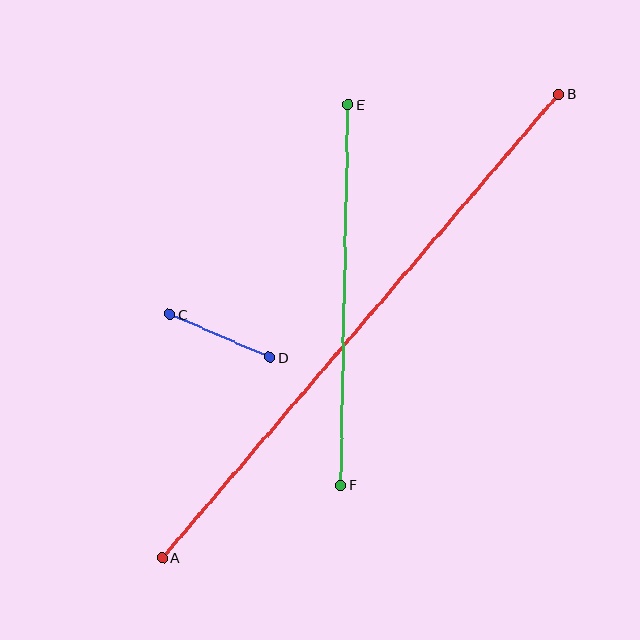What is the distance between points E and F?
The distance is approximately 381 pixels.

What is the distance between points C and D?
The distance is approximately 109 pixels.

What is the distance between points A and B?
The distance is approximately 610 pixels.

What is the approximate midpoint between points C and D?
The midpoint is at approximately (220, 336) pixels.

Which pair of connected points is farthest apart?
Points A and B are farthest apart.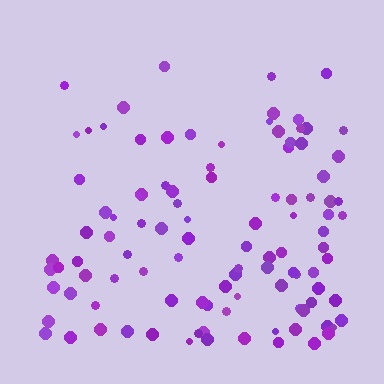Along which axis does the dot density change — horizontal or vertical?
Vertical.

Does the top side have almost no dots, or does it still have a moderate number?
Still a moderate number, just noticeably fewer than the bottom.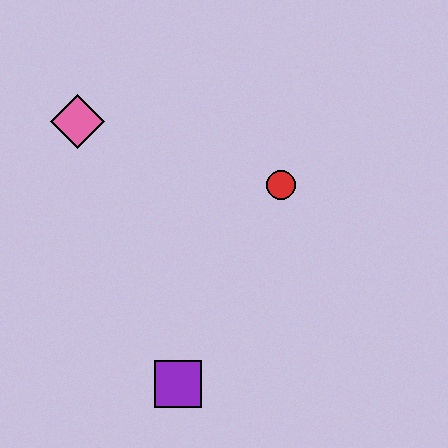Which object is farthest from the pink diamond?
The purple square is farthest from the pink diamond.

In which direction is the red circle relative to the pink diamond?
The red circle is to the right of the pink diamond.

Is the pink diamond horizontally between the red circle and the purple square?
No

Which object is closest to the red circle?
The pink diamond is closest to the red circle.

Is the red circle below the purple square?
No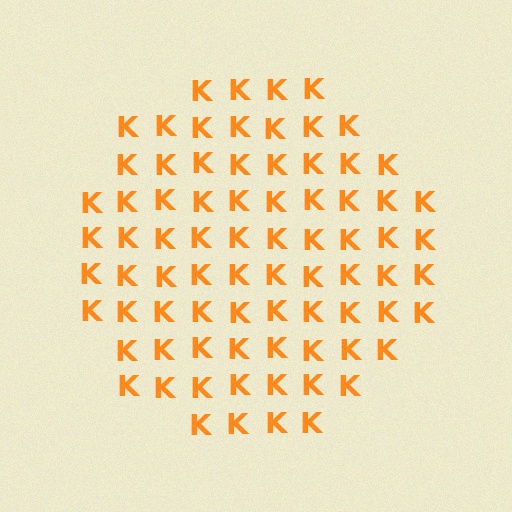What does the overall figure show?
The overall figure shows a circle.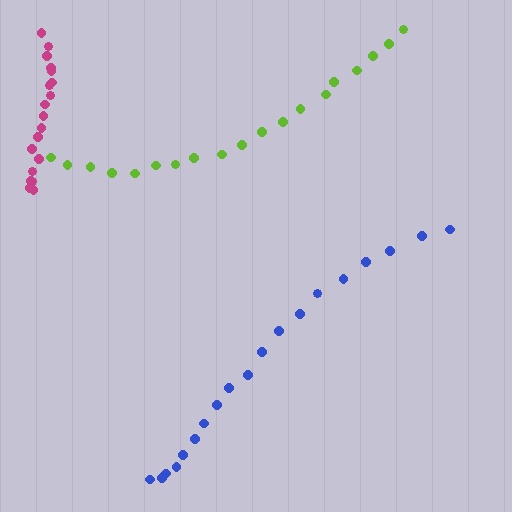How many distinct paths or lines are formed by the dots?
There are 3 distinct paths.